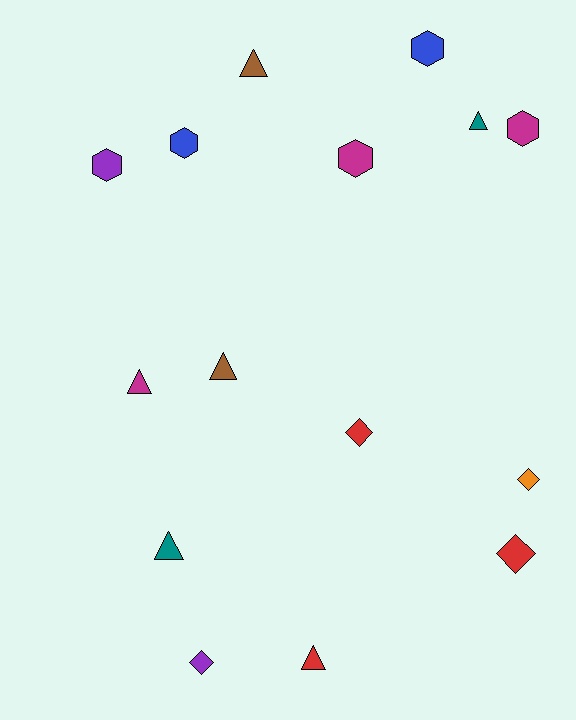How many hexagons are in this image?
There are 5 hexagons.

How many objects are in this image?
There are 15 objects.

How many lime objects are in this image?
There are no lime objects.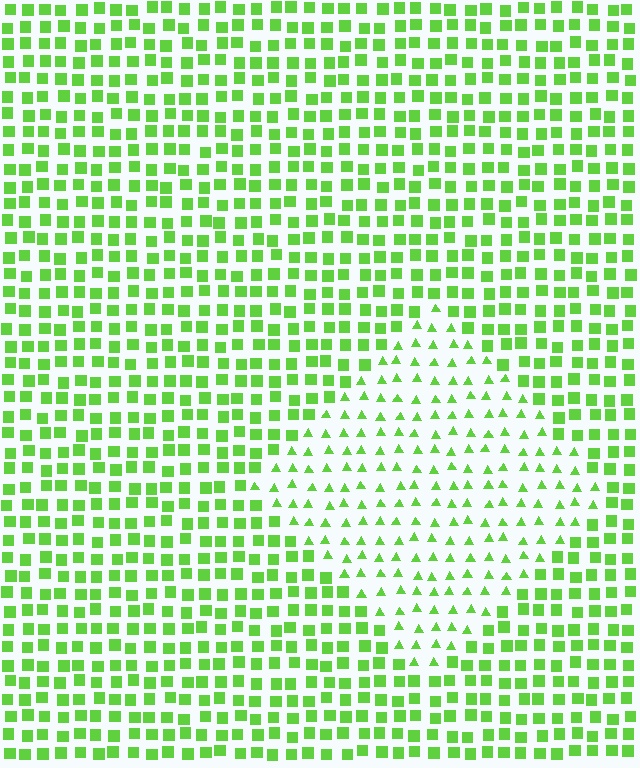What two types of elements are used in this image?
The image uses triangles inside the diamond region and squares outside it.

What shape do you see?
I see a diamond.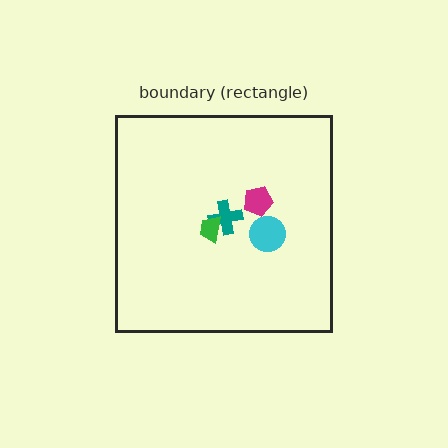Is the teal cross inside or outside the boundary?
Inside.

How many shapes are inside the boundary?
4 inside, 0 outside.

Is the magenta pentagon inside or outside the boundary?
Inside.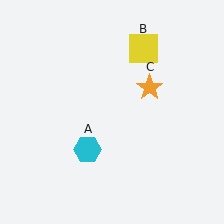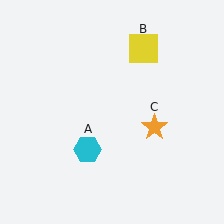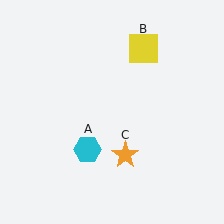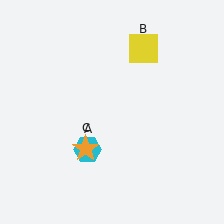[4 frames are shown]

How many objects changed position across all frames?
1 object changed position: orange star (object C).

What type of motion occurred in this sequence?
The orange star (object C) rotated clockwise around the center of the scene.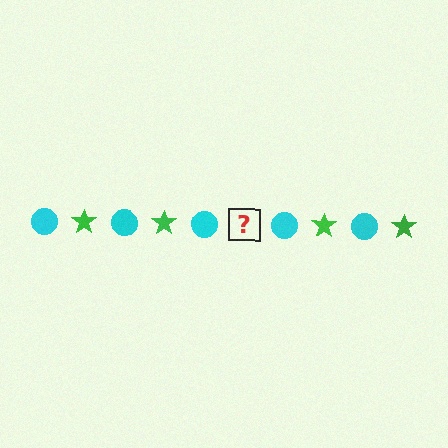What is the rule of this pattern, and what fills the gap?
The rule is that the pattern alternates between cyan circle and green star. The gap should be filled with a green star.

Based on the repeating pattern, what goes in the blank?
The blank should be a green star.